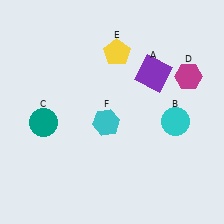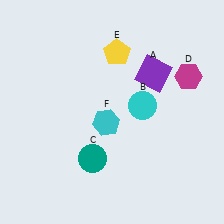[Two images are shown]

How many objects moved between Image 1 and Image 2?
2 objects moved between the two images.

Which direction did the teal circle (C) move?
The teal circle (C) moved right.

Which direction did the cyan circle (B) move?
The cyan circle (B) moved left.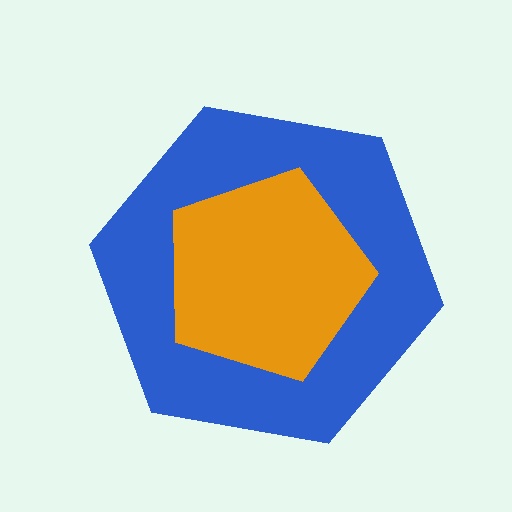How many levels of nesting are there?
2.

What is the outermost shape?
The blue hexagon.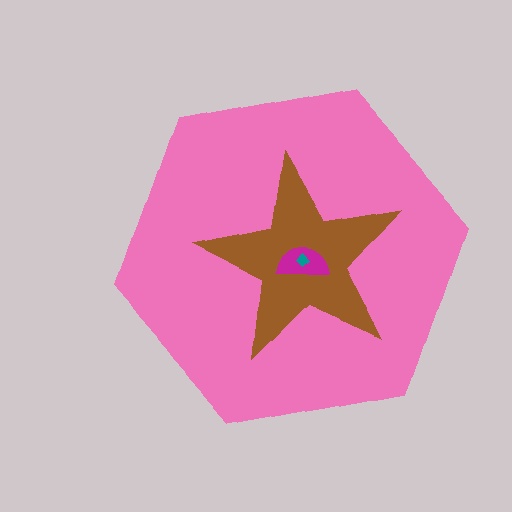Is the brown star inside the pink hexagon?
Yes.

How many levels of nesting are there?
4.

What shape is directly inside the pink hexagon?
The brown star.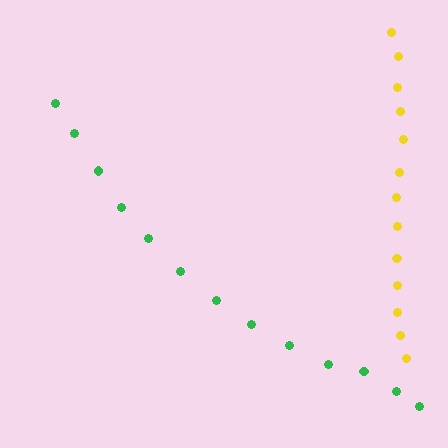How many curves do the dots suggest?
There are 2 distinct paths.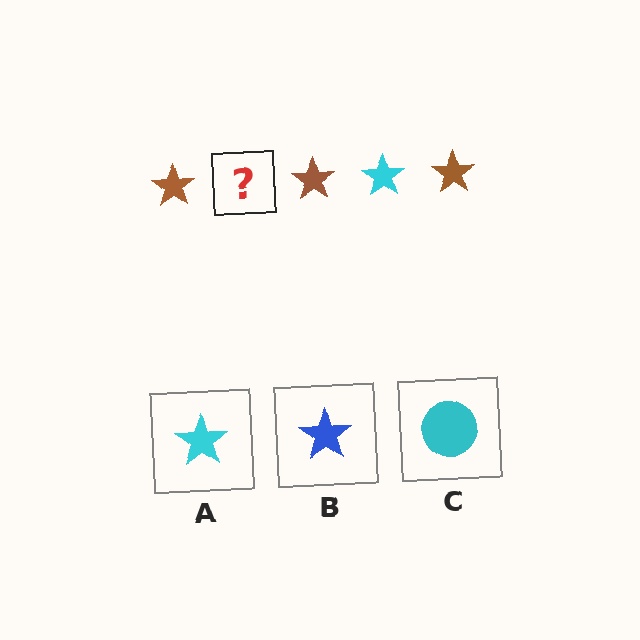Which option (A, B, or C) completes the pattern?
A.